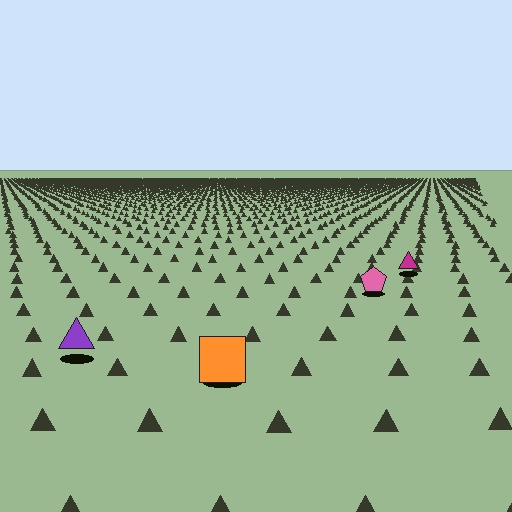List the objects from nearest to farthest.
From nearest to farthest: the orange square, the purple triangle, the pink pentagon, the magenta triangle.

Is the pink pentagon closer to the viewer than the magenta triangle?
Yes. The pink pentagon is closer — you can tell from the texture gradient: the ground texture is coarser near it.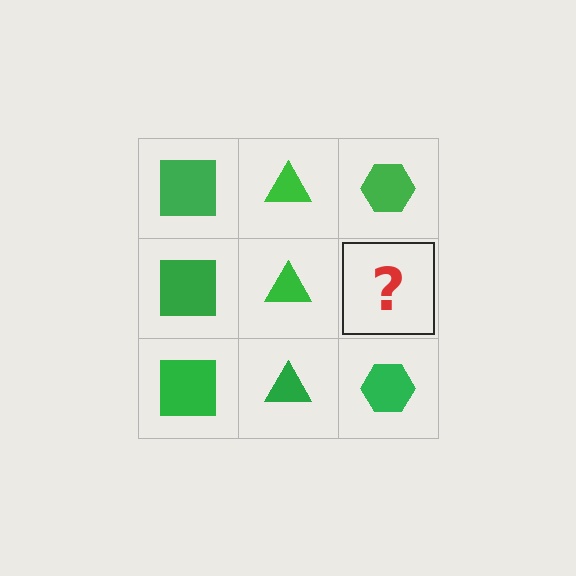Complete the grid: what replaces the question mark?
The question mark should be replaced with a green hexagon.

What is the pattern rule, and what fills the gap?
The rule is that each column has a consistent shape. The gap should be filled with a green hexagon.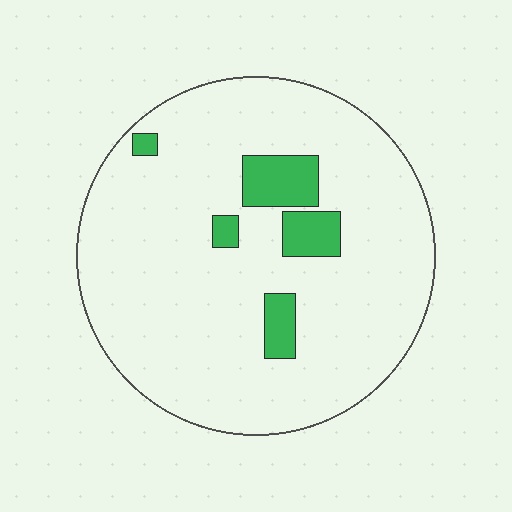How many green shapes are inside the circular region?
5.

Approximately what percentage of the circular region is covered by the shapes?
Approximately 10%.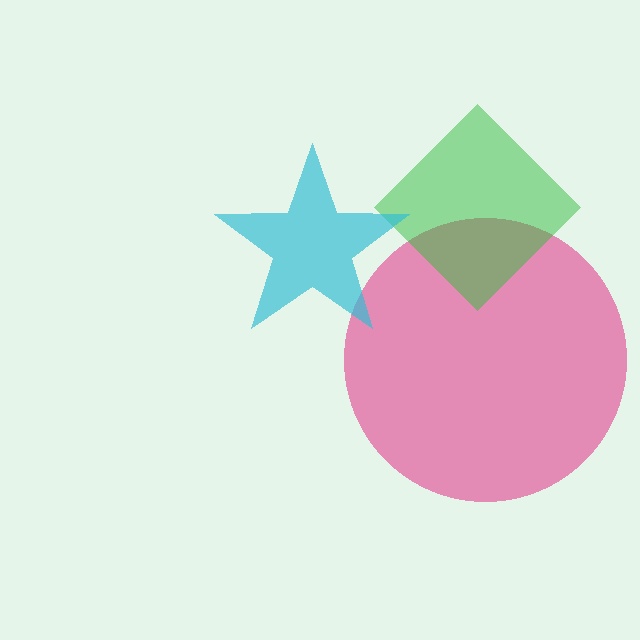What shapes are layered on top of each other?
The layered shapes are: a pink circle, a green diamond, a cyan star.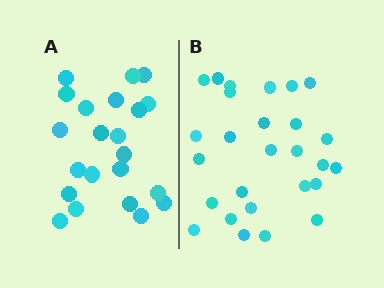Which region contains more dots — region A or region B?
Region B (the right region) has more dots.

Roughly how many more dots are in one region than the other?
Region B has about 5 more dots than region A.